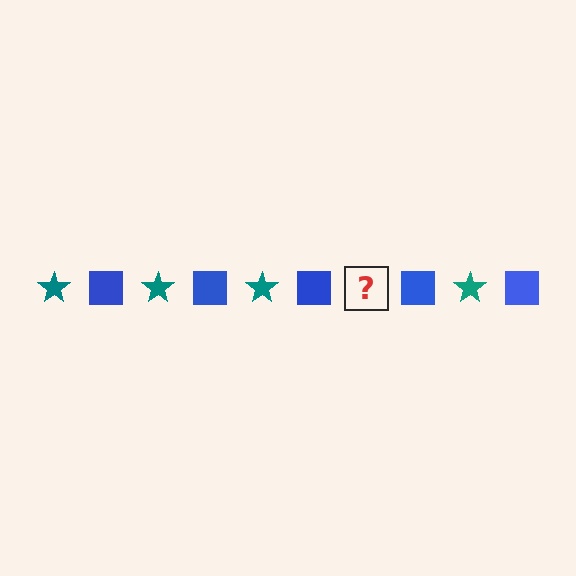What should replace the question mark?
The question mark should be replaced with a teal star.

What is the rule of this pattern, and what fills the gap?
The rule is that the pattern alternates between teal star and blue square. The gap should be filled with a teal star.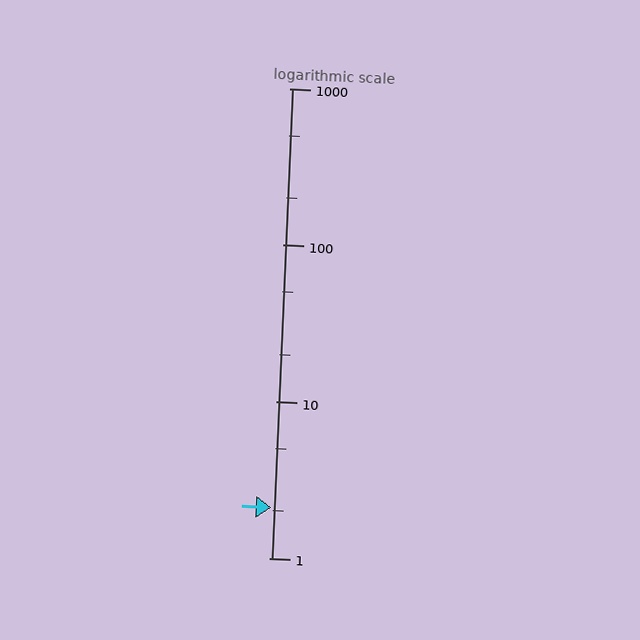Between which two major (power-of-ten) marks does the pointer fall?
The pointer is between 1 and 10.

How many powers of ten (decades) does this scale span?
The scale spans 3 decades, from 1 to 1000.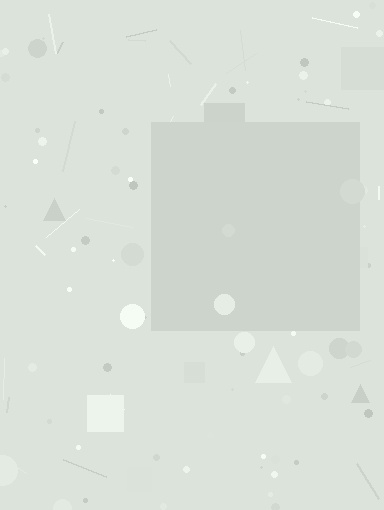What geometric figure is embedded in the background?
A square is embedded in the background.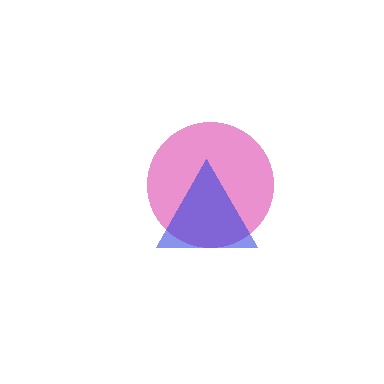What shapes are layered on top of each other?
The layered shapes are: a magenta circle, a blue triangle.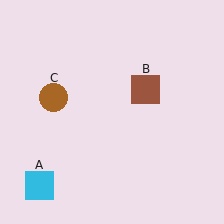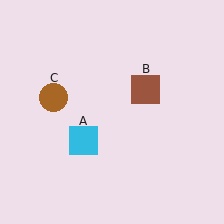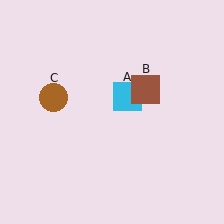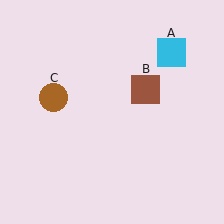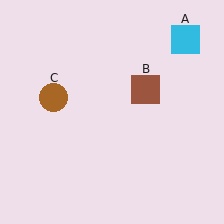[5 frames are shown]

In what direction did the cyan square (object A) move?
The cyan square (object A) moved up and to the right.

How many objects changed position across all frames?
1 object changed position: cyan square (object A).